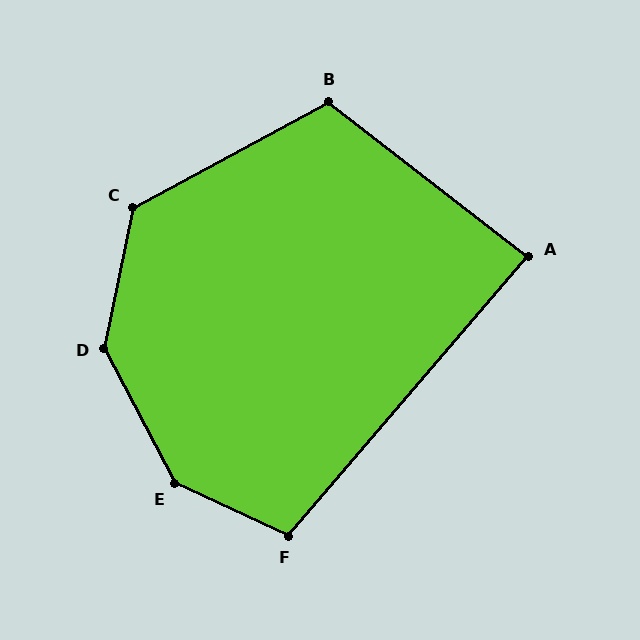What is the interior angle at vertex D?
Approximately 140 degrees (obtuse).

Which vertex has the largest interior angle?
E, at approximately 143 degrees.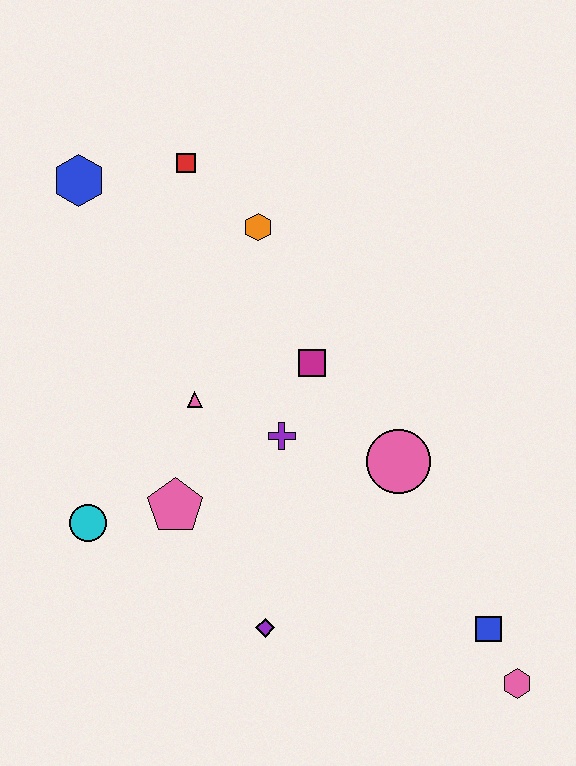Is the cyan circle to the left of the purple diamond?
Yes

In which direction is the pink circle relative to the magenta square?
The pink circle is below the magenta square.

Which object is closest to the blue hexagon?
The red square is closest to the blue hexagon.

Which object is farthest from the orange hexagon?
The pink hexagon is farthest from the orange hexagon.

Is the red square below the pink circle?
No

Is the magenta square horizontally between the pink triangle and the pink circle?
Yes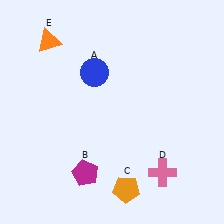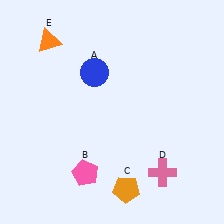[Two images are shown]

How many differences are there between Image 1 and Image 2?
There is 1 difference between the two images.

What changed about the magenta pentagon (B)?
In Image 1, B is magenta. In Image 2, it changed to pink.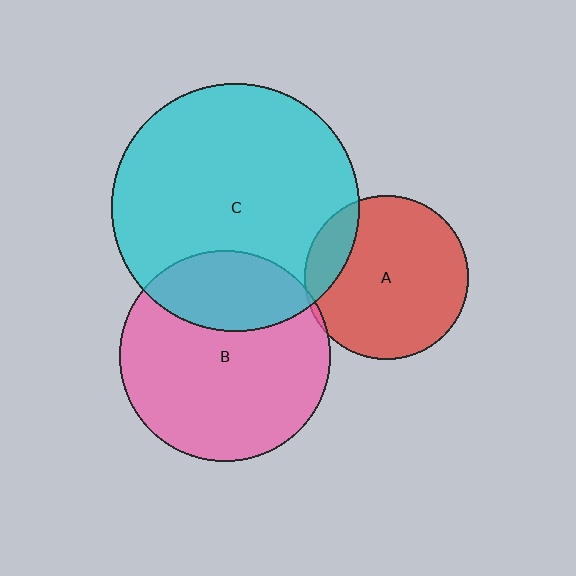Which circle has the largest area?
Circle C (cyan).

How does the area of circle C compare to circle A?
Approximately 2.3 times.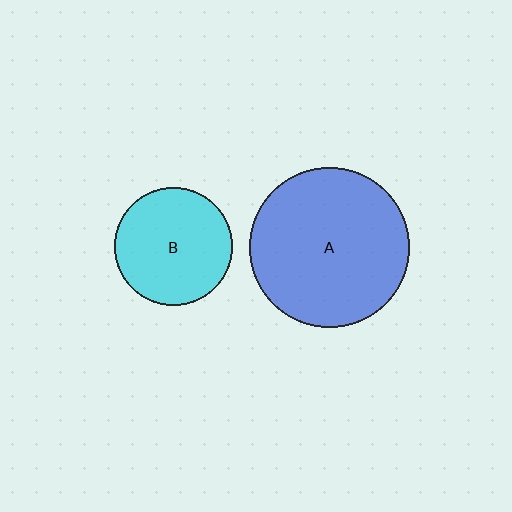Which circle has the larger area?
Circle A (blue).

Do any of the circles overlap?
No, none of the circles overlap.